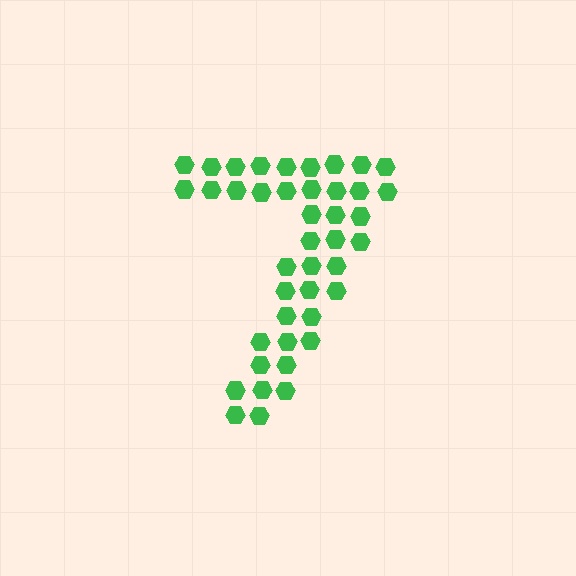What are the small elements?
The small elements are hexagons.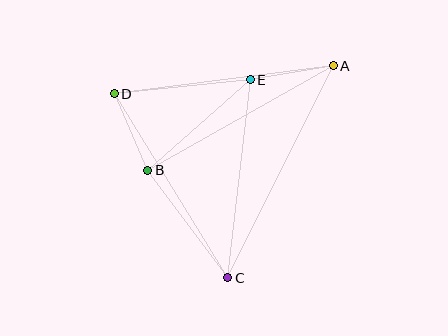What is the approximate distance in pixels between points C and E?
The distance between C and E is approximately 199 pixels.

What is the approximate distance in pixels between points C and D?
The distance between C and D is approximately 216 pixels.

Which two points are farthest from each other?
Points A and C are farthest from each other.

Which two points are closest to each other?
Points B and D are closest to each other.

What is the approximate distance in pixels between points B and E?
The distance between B and E is approximately 137 pixels.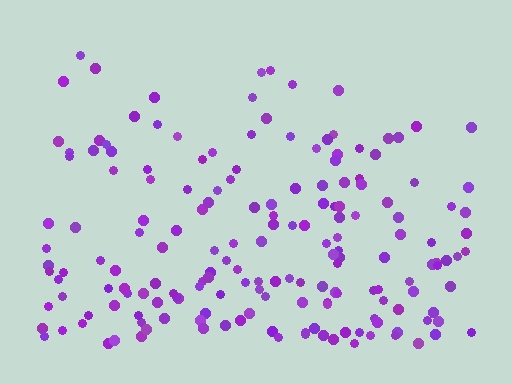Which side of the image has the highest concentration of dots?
The bottom.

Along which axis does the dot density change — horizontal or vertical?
Vertical.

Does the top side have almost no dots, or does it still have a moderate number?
Still a moderate number, just noticeably fewer than the bottom.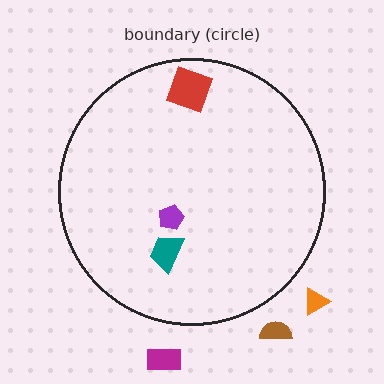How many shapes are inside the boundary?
3 inside, 3 outside.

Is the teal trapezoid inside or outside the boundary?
Inside.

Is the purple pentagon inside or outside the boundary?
Inside.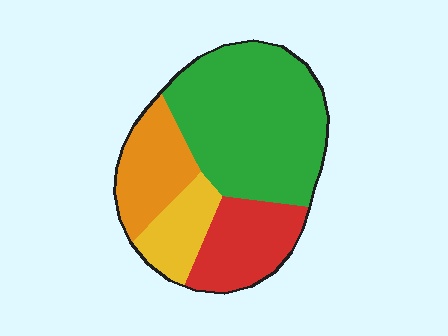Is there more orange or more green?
Green.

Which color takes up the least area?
Yellow, at roughly 15%.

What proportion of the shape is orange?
Orange covers around 20% of the shape.